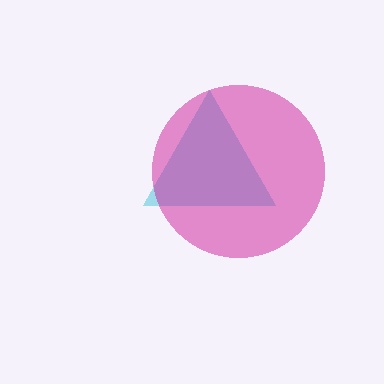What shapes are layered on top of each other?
The layered shapes are: a cyan triangle, a magenta circle.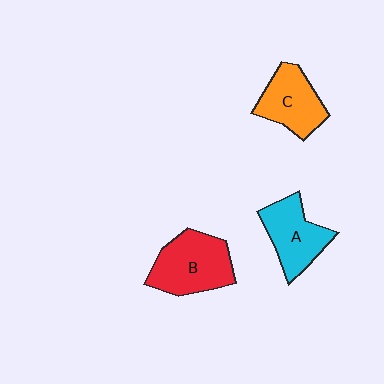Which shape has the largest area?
Shape B (red).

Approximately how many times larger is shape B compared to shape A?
Approximately 1.2 times.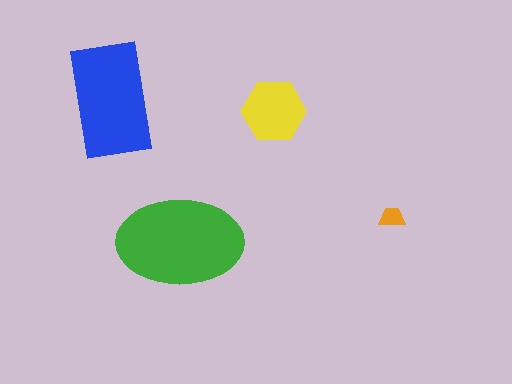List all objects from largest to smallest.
The green ellipse, the blue rectangle, the yellow hexagon, the orange trapezoid.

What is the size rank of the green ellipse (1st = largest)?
1st.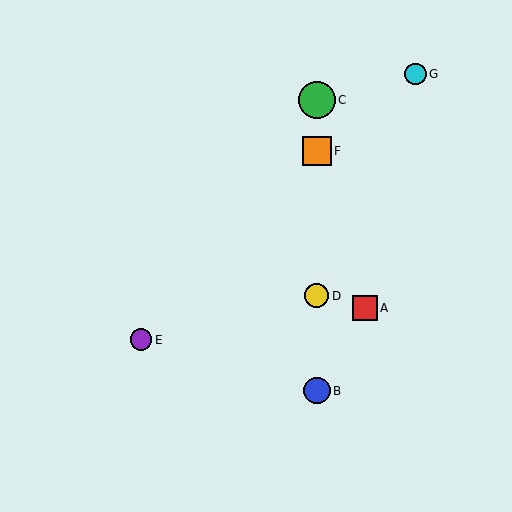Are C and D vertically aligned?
Yes, both are at x≈317.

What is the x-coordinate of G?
Object G is at x≈415.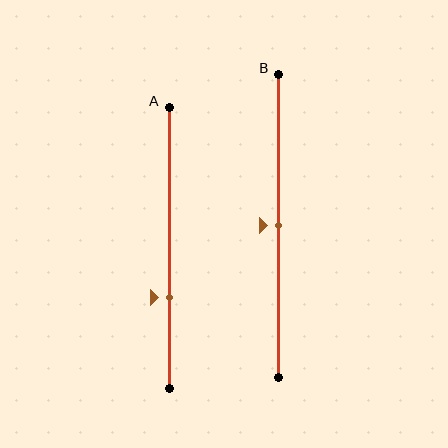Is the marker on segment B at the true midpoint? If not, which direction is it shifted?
Yes, the marker on segment B is at the true midpoint.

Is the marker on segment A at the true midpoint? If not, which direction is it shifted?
No, the marker on segment A is shifted downward by about 18% of the segment length.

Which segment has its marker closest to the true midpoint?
Segment B has its marker closest to the true midpoint.